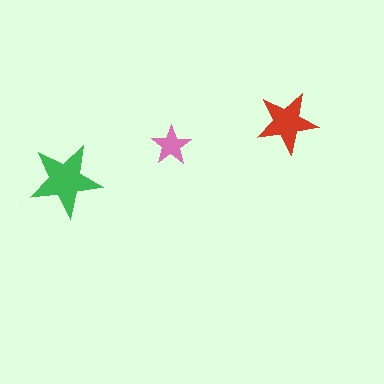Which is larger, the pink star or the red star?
The red one.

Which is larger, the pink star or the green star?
The green one.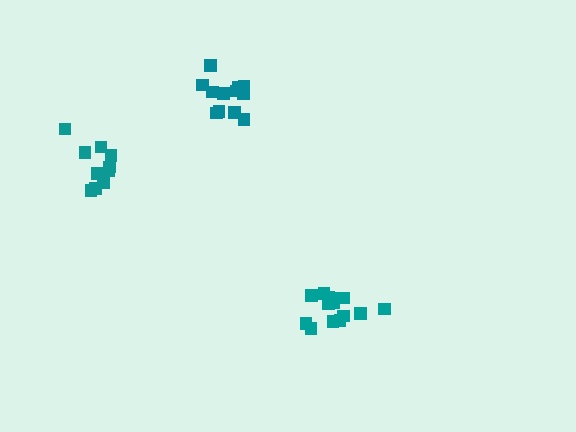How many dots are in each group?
Group 1: 12 dots, Group 2: 14 dots, Group 3: 12 dots (38 total).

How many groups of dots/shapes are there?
There are 3 groups.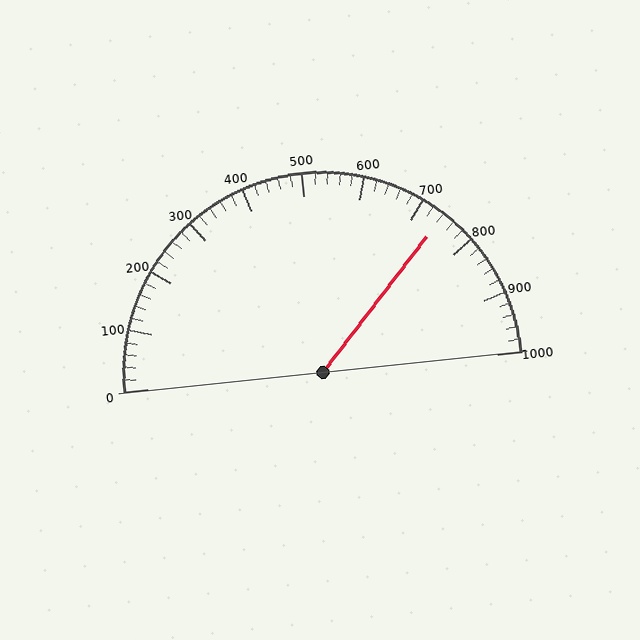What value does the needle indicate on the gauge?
The needle indicates approximately 740.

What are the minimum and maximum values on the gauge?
The gauge ranges from 0 to 1000.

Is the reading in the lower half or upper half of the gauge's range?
The reading is in the upper half of the range (0 to 1000).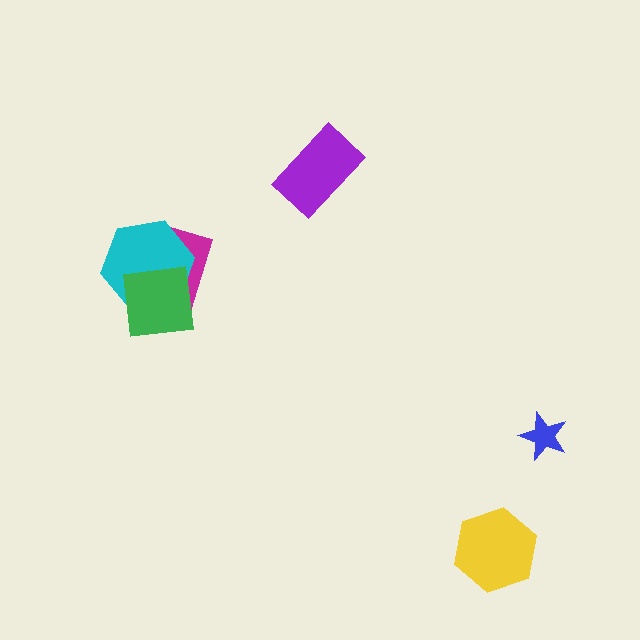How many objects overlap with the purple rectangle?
0 objects overlap with the purple rectangle.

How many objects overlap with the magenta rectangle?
2 objects overlap with the magenta rectangle.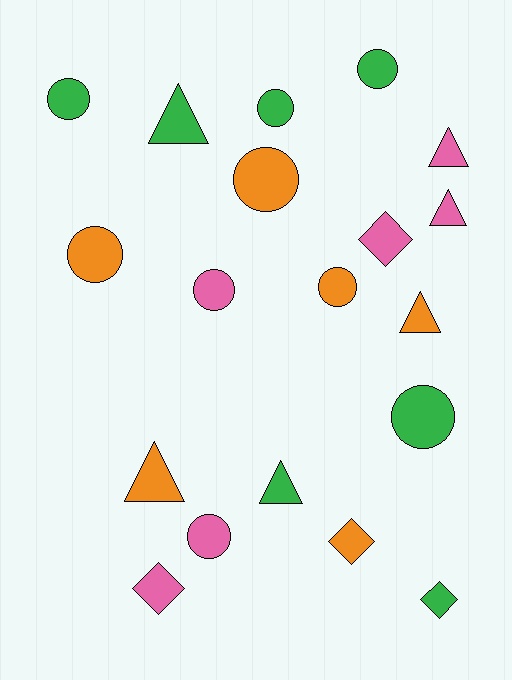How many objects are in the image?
There are 19 objects.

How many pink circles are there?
There are 2 pink circles.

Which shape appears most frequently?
Circle, with 9 objects.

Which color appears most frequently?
Green, with 7 objects.